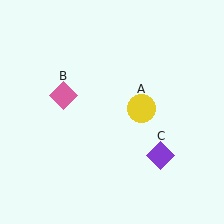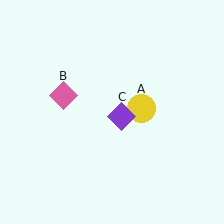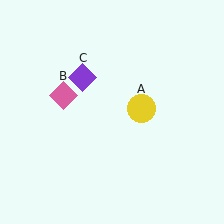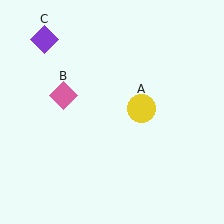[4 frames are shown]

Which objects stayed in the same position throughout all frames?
Yellow circle (object A) and pink diamond (object B) remained stationary.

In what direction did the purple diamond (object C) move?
The purple diamond (object C) moved up and to the left.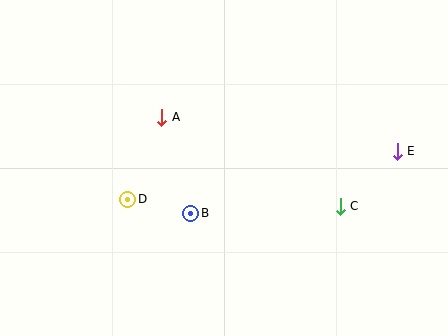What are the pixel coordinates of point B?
Point B is at (191, 213).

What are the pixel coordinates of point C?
Point C is at (340, 206).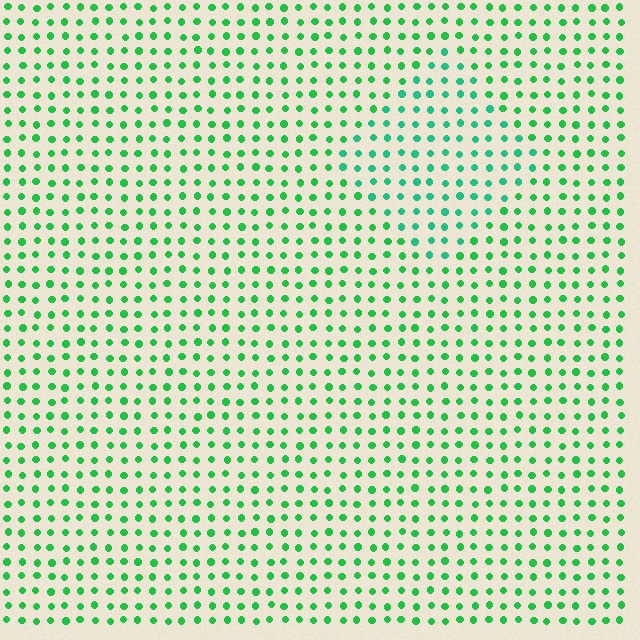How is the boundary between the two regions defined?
The boundary is defined purely by a slight shift in hue (about 23 degrees). Spacing, size, and orientation are identical on both sides.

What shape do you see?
I see a diamond.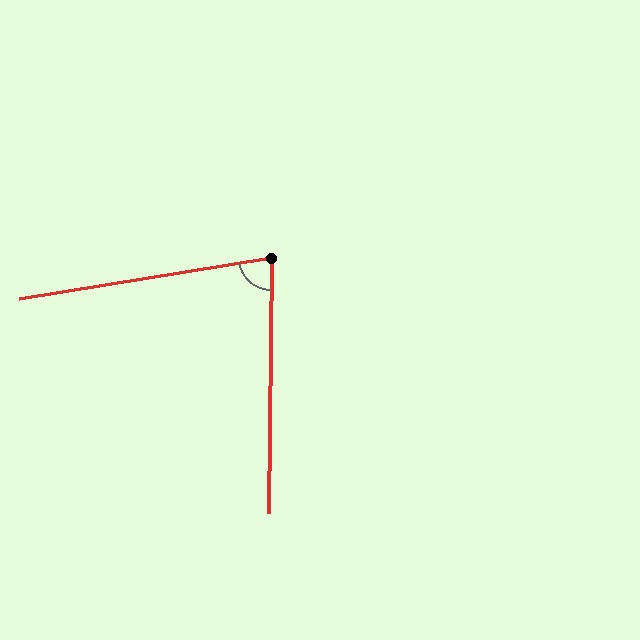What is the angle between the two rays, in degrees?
Approximately 80 degrees.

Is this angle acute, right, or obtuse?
It is acute.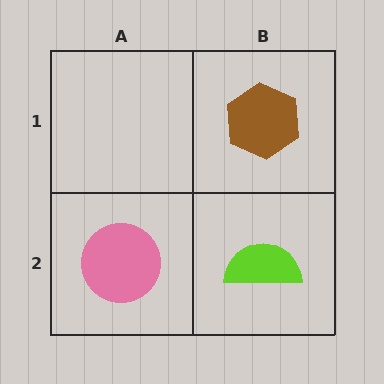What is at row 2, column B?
A lime semicircle.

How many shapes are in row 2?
2 shapes.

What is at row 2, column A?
A pink circle.